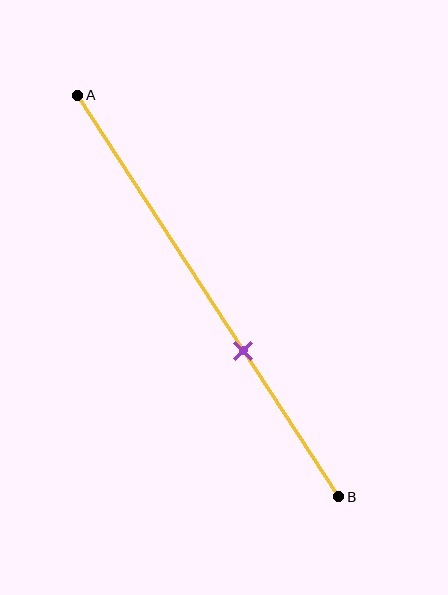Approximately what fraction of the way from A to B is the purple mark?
The purple mark is approximately 65% of the way from A to B.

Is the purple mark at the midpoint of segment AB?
No, the mark is at about 65% from A, not at the 50% midpoint.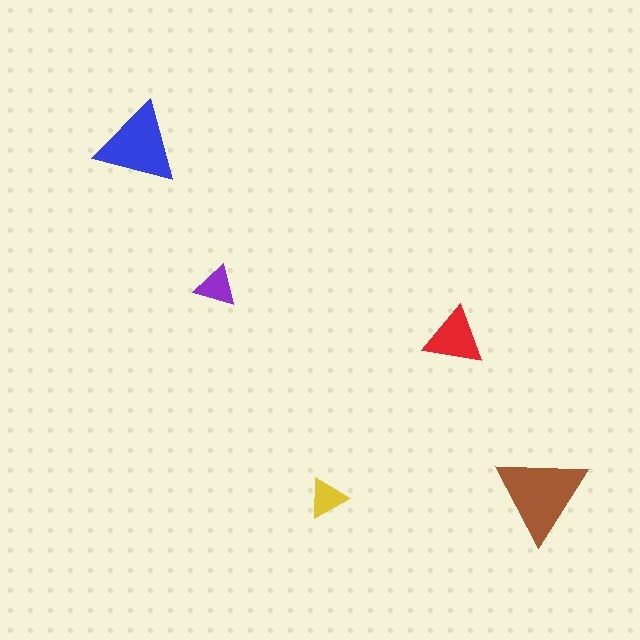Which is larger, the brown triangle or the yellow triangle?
The brown one.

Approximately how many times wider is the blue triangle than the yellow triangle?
About 2 times wider.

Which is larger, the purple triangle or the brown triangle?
The brown one.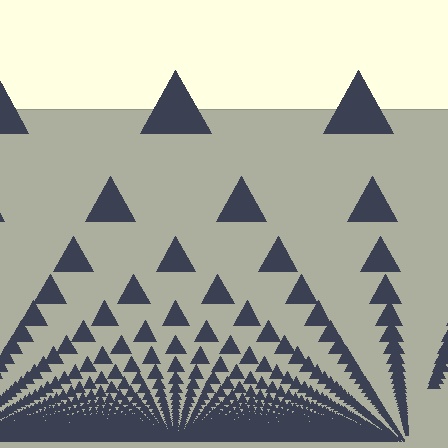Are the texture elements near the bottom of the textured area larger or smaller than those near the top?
Smaller. The gradient is inverted — elements near the bottom are smaller and denser.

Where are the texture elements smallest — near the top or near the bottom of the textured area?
Near the bottom.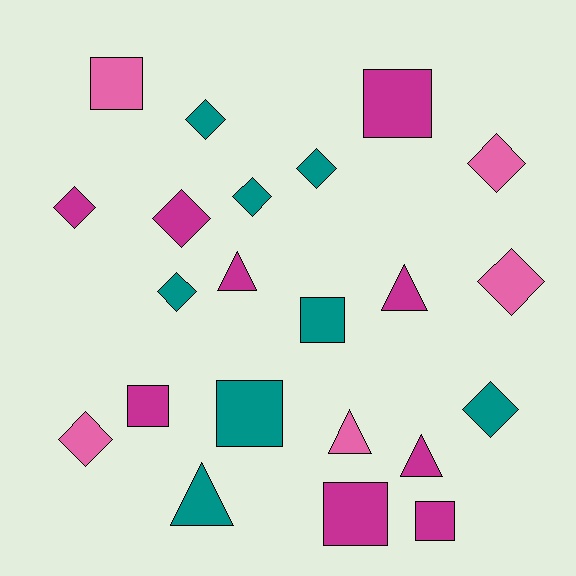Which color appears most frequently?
Magenta, with 9 objects.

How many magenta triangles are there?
There are 3 magenta triangles.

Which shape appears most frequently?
Diamond, with 10 objects.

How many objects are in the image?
There are 22 objects.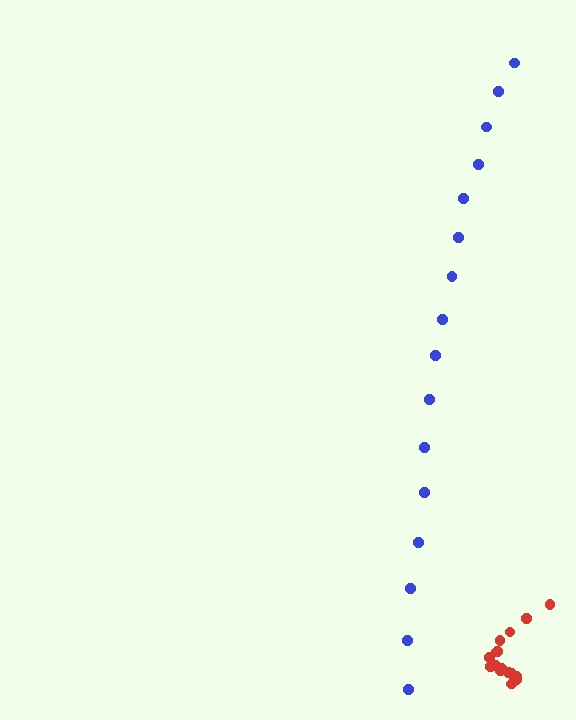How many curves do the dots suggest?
There are 2 distinct paths.